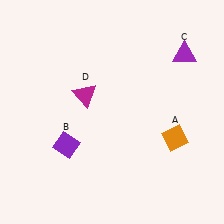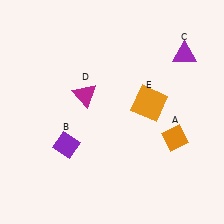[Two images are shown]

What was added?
An orange square (E) was added in Image 2.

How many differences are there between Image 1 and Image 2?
There is 1 difference between the two images.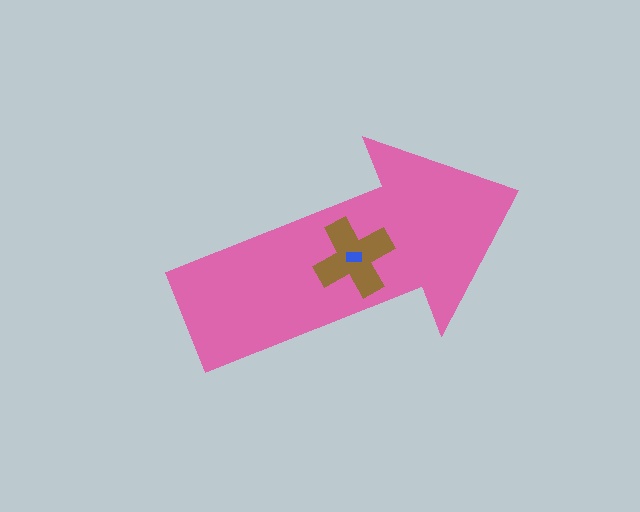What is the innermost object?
The blue rectangle.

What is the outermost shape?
The pink arrow.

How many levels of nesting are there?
3.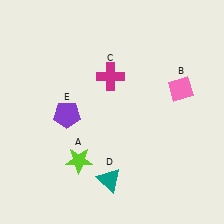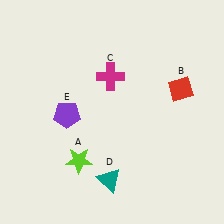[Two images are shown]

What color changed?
The diamond (B) changed from pink in Image 1 to red in Image 2.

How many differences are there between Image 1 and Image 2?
There is 1 difference between the two images.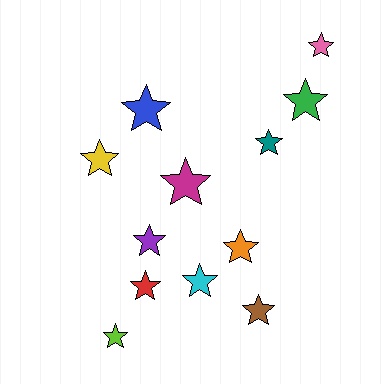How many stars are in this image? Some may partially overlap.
There are 12 stars.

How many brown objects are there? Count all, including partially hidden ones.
There is 1 brown object.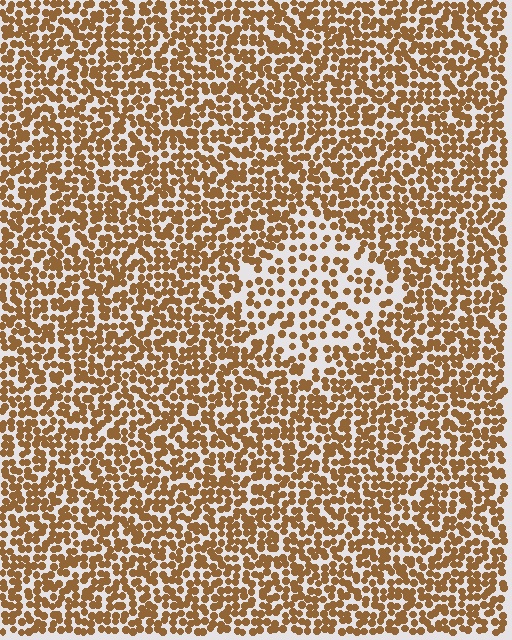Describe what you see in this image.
The image contains small brown elements arranged at two different densities. A diamond-shaped region is visible where the elements are less densely packed than the surrounding area.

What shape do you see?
I see a diamond.